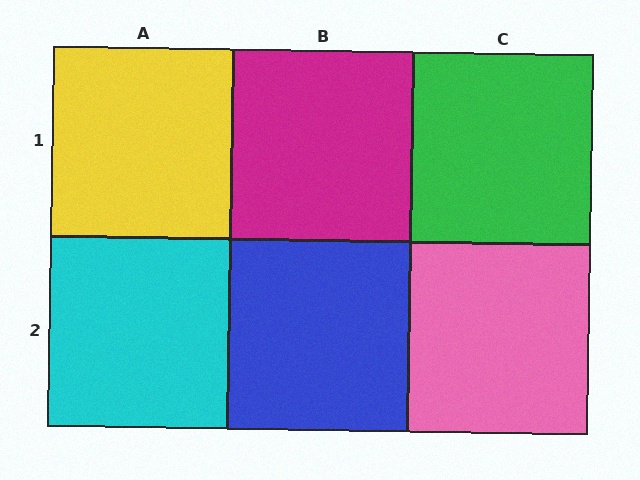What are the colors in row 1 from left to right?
Yellow, magenta, green.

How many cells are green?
1 cell is green.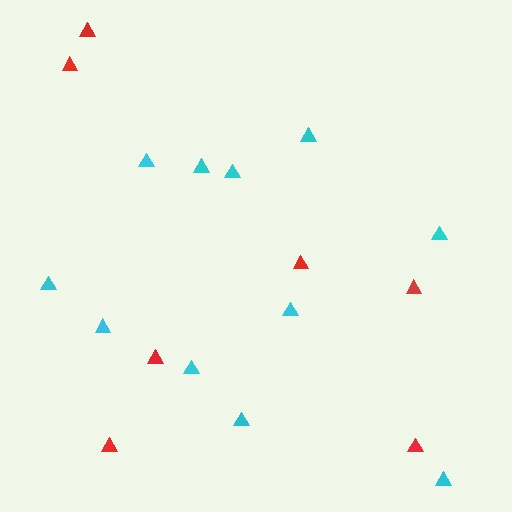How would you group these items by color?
There are 2 groups: one group of red triangles (7) and one group of cyan triangles (11).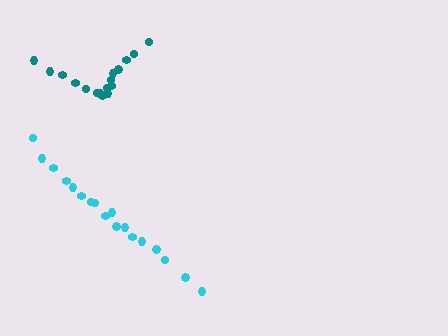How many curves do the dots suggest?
There are 2 distinct paths.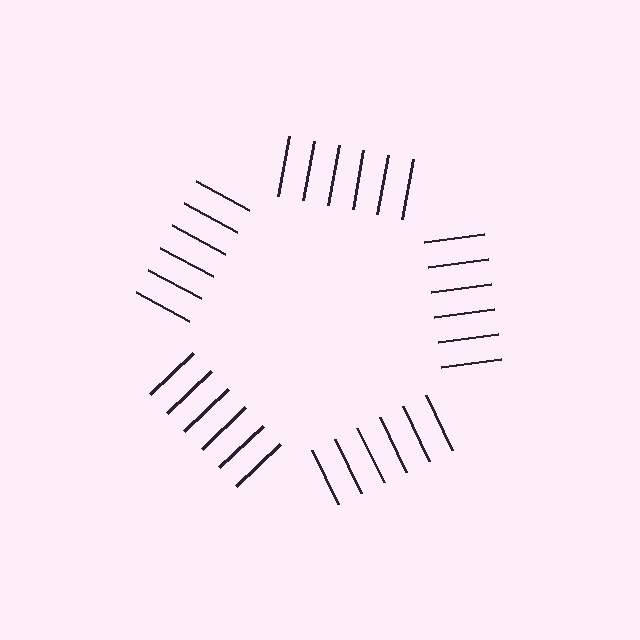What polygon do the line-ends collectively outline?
An illusory pentagon — the line segments terminate on its edges but no continuous stroke is drawn.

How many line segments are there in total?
30 — 6 along each of the 5 edges.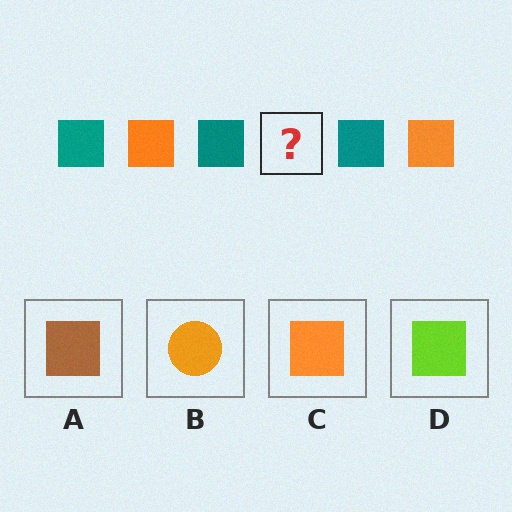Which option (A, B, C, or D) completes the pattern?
C.